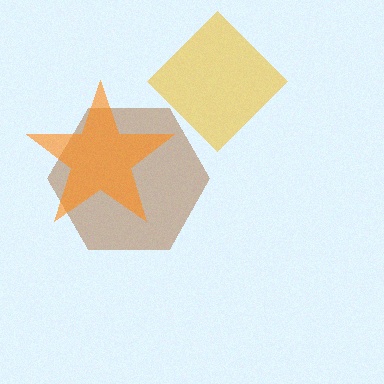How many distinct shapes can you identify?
There are 3 distinct shapes: a yellow diamond, a brown hexagon, an orange star.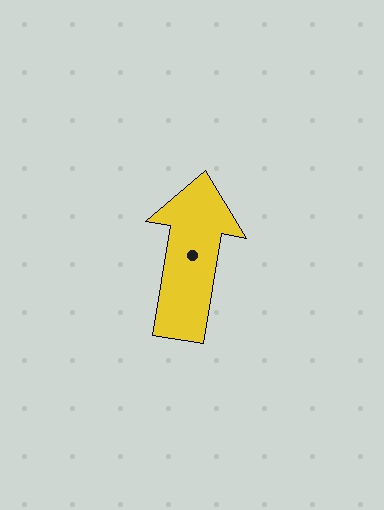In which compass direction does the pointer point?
North.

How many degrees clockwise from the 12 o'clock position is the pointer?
Approximately 9 degrees.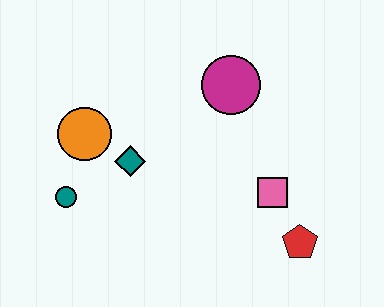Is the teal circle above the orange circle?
No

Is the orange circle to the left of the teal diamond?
Yes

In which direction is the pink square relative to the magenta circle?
The pink square is below the magenta circle.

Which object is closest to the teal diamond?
The orange circle is closest to the teal diamond.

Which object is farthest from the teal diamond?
The red pentagon is farthest from the teal diamond.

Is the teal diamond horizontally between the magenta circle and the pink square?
No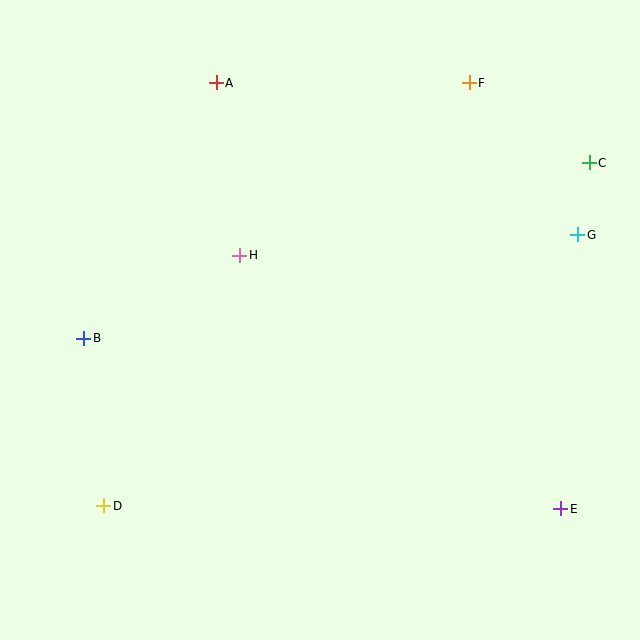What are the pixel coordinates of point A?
Point A is at (216, 83).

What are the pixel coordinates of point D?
Point D is at (104, 506).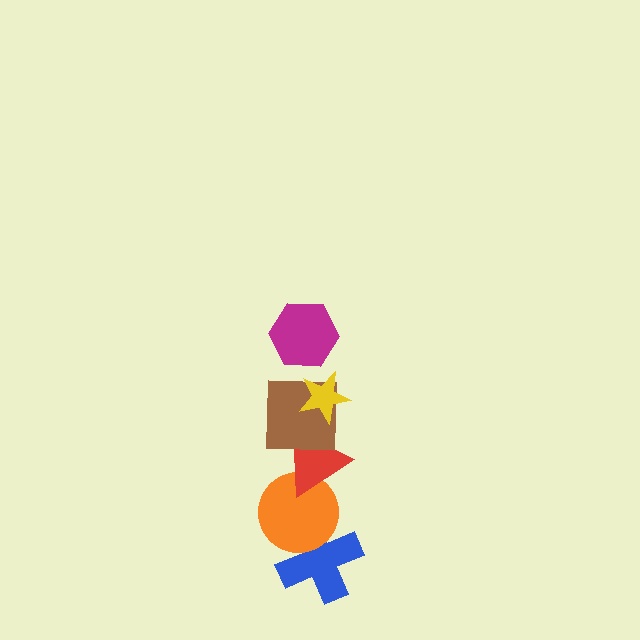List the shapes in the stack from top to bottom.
From top to bottom: the magenta hexagon, the yellow star, the brown square, the red triangle, the orange circle, the blue cross.